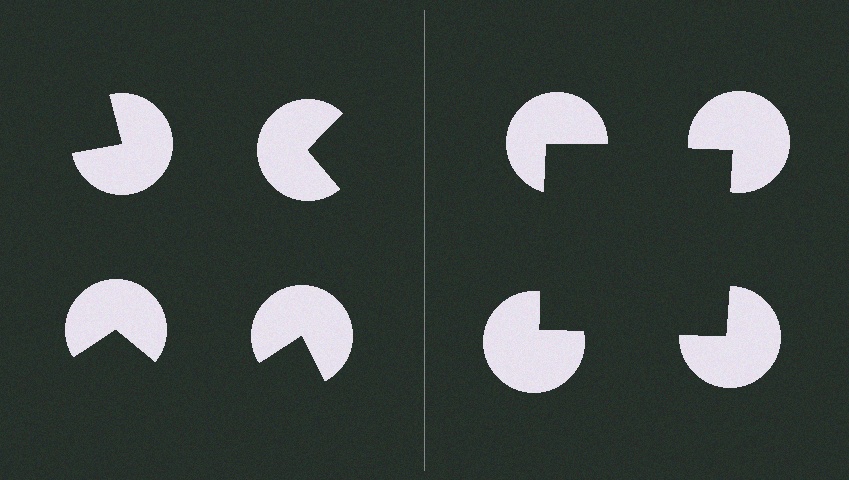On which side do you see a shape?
An illusory square appears on the right side. On the left side the wedge cuts are rotated, so no coherent shape forms.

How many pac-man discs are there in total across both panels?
8 — 4 on each side.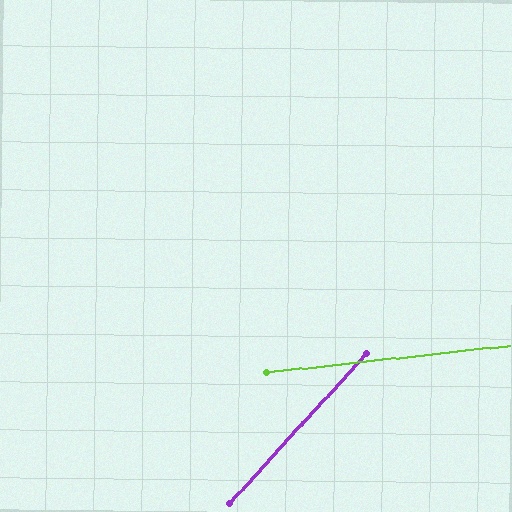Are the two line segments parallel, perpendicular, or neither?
Neither parallel nor perpendicular — they differ by about 41°.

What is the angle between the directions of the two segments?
Approximately 41 degrees.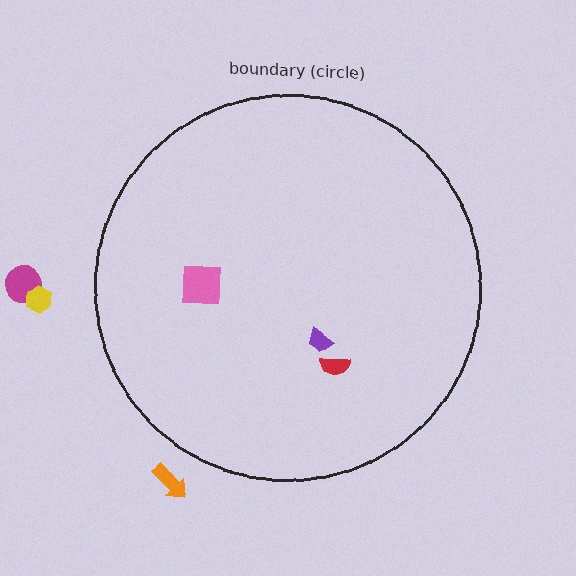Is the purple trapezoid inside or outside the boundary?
Inside.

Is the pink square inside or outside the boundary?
Inside.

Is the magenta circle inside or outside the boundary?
Outside.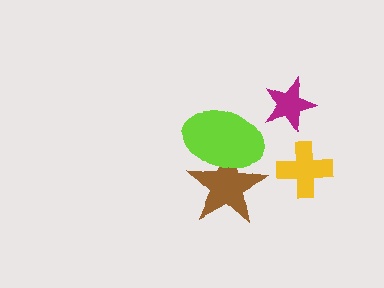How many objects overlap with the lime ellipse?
1 object overlaps with the lime ellipse.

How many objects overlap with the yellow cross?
0 objects overlap with the yellow cross.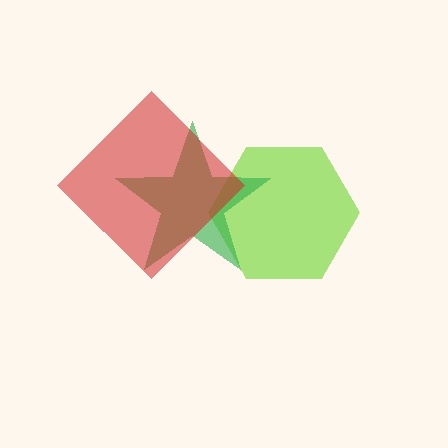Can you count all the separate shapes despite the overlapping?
Yes, there are 3 separate shapes.